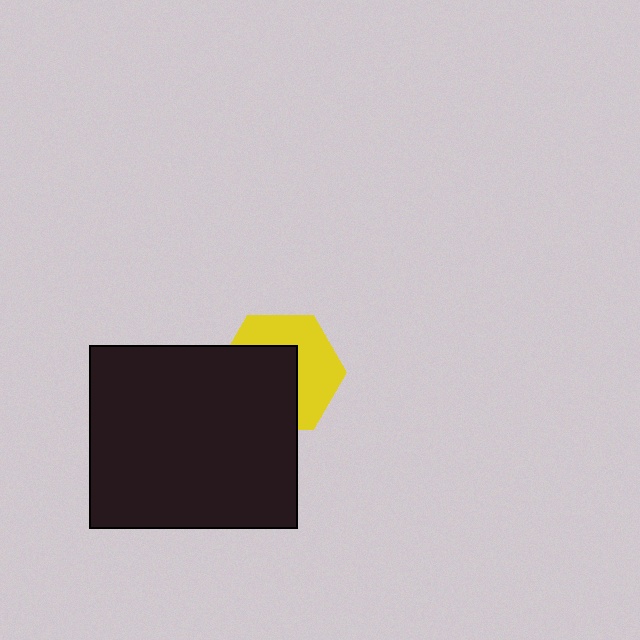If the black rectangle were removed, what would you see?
You would see the complete yellow hexagon.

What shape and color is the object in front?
The object in front is a black rectangle.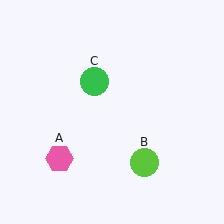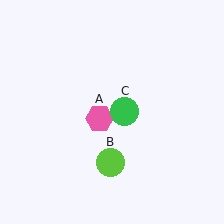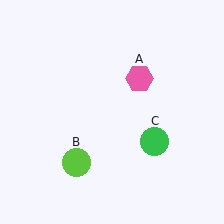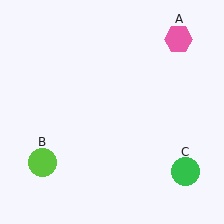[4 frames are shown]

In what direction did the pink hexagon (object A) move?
The pink hexagon (object A) moved up and to the right.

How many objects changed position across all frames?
3 objects changed position: pink hexagon (object A), lime circle (object B), green circle (object C).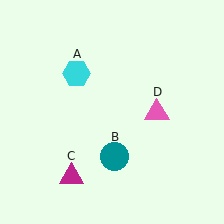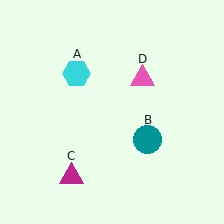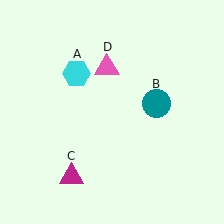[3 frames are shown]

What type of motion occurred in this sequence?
The teal circle (object B), pink triangle (object D) rotated counterclockwise around the center of the scene.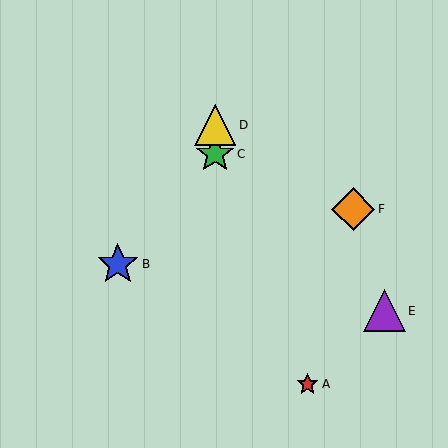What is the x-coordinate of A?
Object A is at x≈308.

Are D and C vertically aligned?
Yes, both are at x≈215.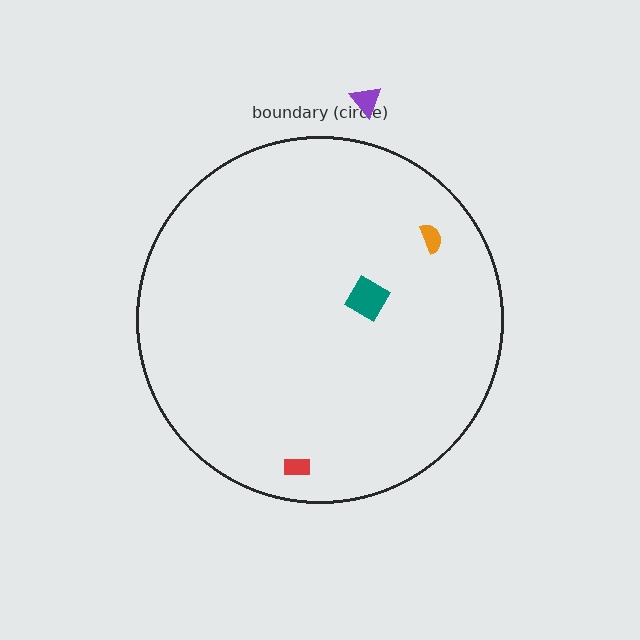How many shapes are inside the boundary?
3 inside, 1 outside.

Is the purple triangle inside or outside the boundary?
Outside.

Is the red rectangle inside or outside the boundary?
Inside.